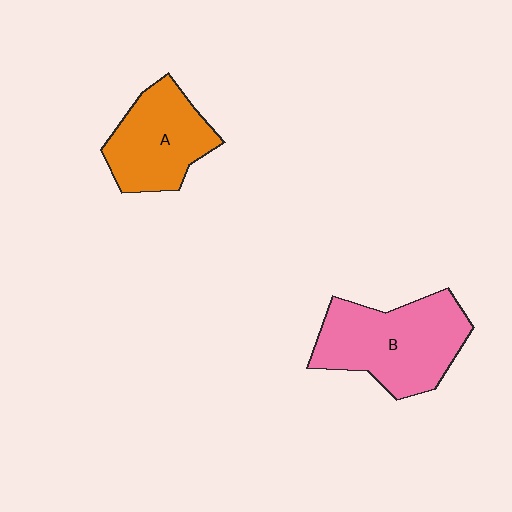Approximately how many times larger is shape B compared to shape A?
Approximately 1.3 times.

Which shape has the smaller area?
Shape A (orange).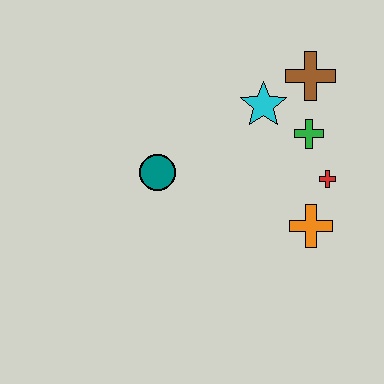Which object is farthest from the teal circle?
The brown cross is farthest from the teal circle.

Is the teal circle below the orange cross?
No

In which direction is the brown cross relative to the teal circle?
The brown cross is to the right of the teal circle.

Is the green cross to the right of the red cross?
No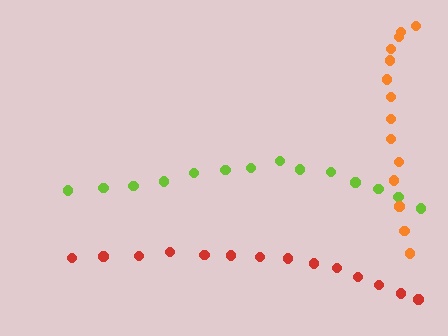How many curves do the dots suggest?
There are 3 distinct paths.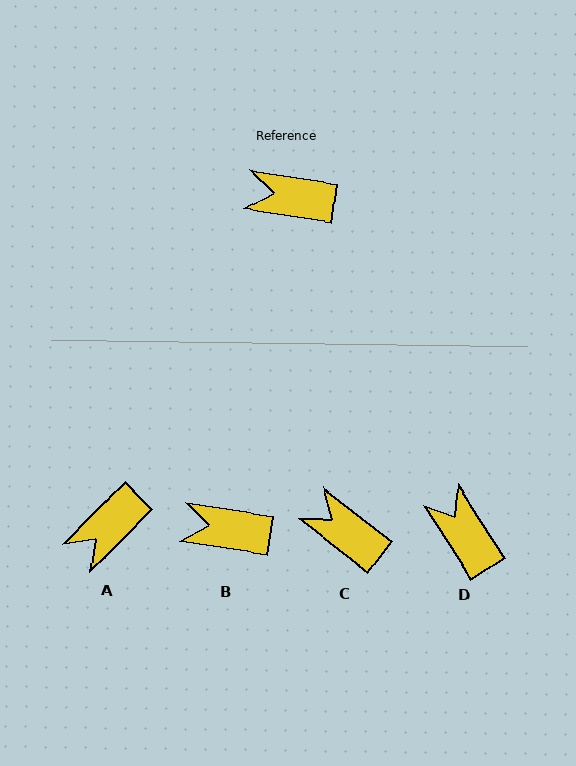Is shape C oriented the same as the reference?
No, it is off by about 30 degrees.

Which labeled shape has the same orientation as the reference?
B.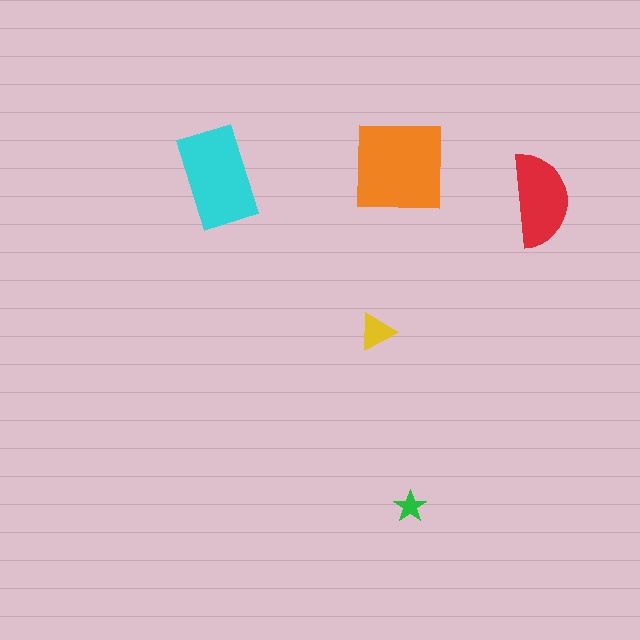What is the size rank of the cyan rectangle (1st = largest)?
2nd.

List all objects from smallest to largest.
The green star, the yellow triangle, the red semicircle, the cyan rectangle, the orange square.